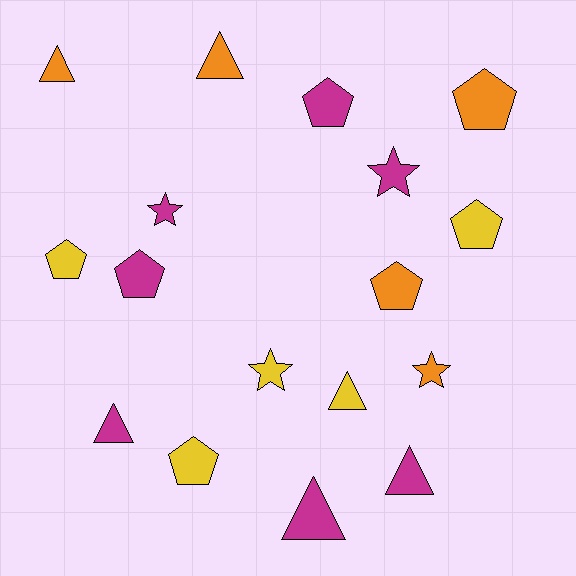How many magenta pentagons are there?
There are 2 magenta pentagons.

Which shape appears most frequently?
Pentagon, with 7 objects.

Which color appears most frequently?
Magenta, with 7 objects.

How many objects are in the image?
There are 17 objects.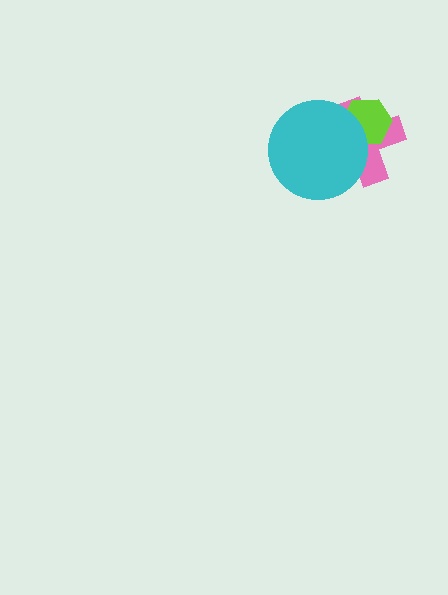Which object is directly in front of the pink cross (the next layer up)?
The lime hexagon is directly in front of the pink cross.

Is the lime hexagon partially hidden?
Yes, it is partially covered by another shape.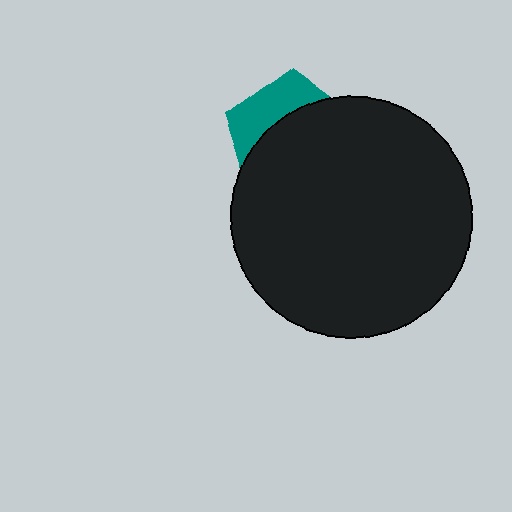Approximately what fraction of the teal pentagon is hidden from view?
Roughly 68% of the teal pentagon is hidden behind the black circle.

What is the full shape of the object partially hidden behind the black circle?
The partially hidden object is a teal pentagon.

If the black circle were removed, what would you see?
You would see the complete teal pentagon.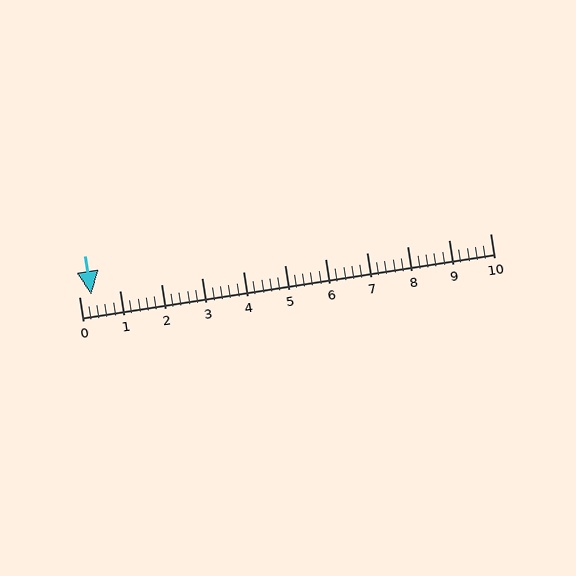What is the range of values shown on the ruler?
The ruler shows values from 0 to 10.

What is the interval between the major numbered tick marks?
The major tick marks are spaced 1 units apart.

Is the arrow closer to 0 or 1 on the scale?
The arrow is closer to 0.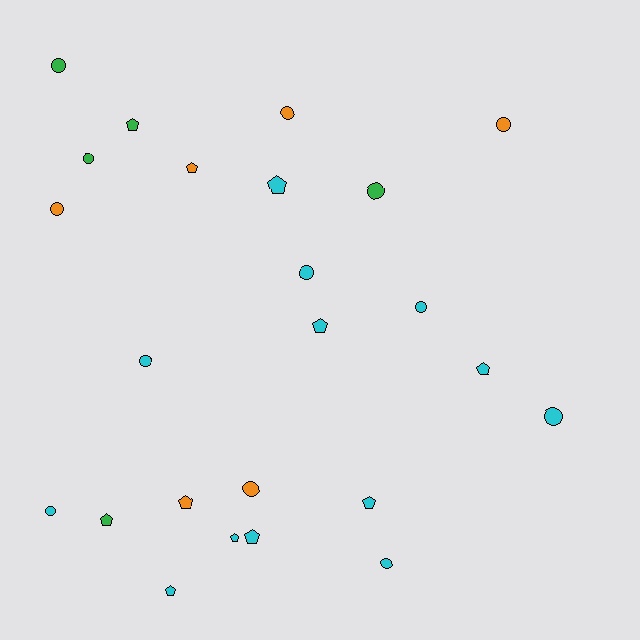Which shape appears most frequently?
Circle, with 13 objects.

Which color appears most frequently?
Cyan, with 13 objects.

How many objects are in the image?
There are 24 objects.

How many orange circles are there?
There are 4 orange circles.